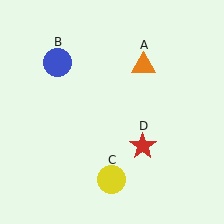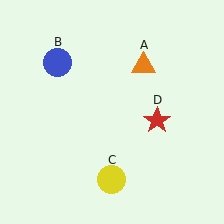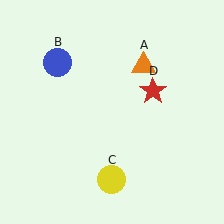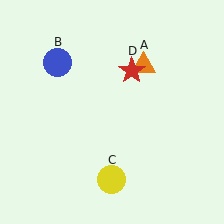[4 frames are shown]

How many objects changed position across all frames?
1 object changed position: red star (object D).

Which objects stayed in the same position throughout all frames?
Orange triangle (object A) and blue circle (object B) and yellow circle (object C) remained stationary.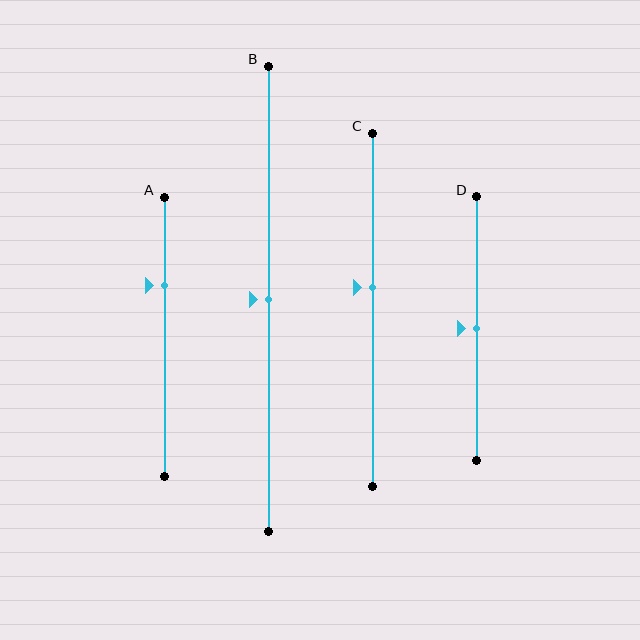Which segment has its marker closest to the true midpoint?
Segment B has its marker closest to the true midpoint.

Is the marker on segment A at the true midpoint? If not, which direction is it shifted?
No, the marker on segment A is shifted upward by about 18% of the segment length.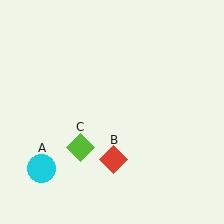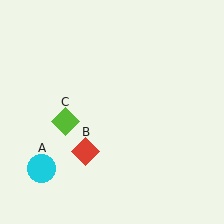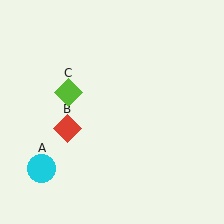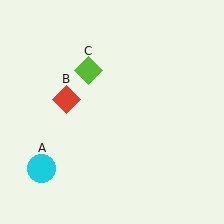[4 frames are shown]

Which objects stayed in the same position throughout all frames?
Cyan circle (object A) remained stationary.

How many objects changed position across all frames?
2 objects changed position: red diamond (object B), lime diamond (object C).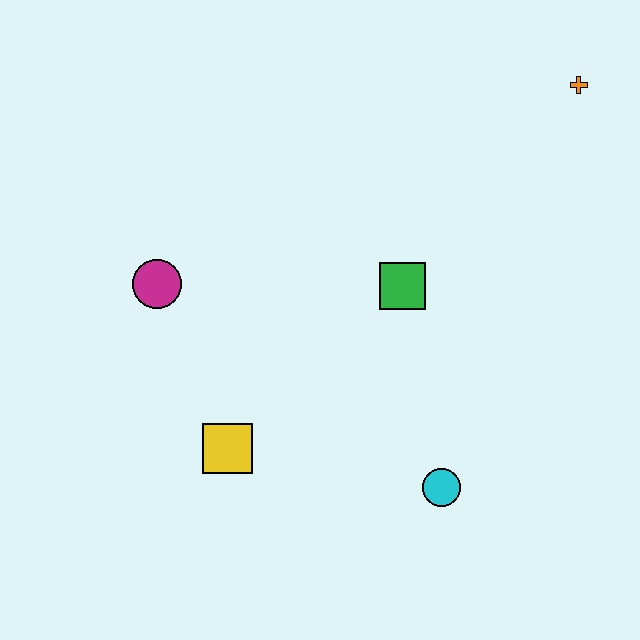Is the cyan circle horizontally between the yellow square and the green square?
No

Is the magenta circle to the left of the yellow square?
Yes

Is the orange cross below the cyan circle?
No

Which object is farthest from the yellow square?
The orange cross is farthest from the yellow square.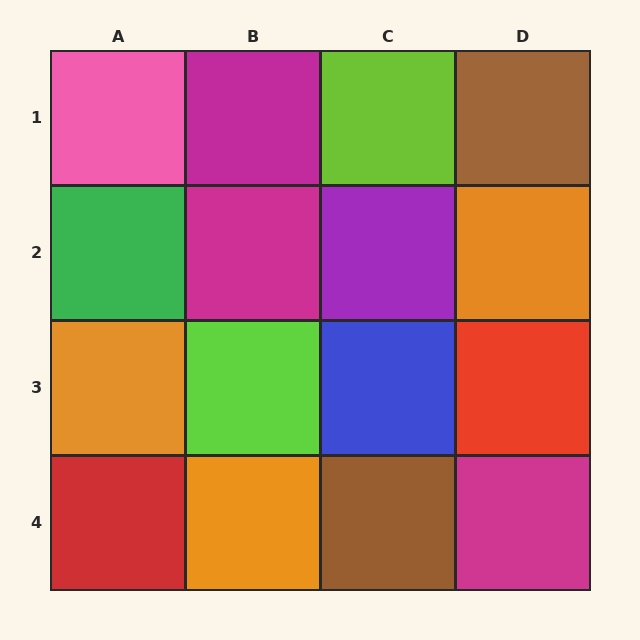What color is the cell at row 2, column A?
Green.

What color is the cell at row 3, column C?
Blue.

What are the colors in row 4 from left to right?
Red, orange, brown, magenta.